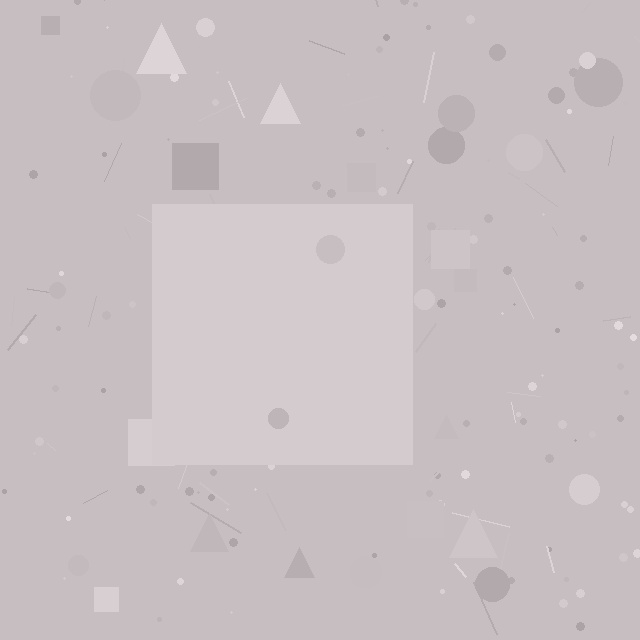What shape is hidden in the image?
A square is hidden in the image.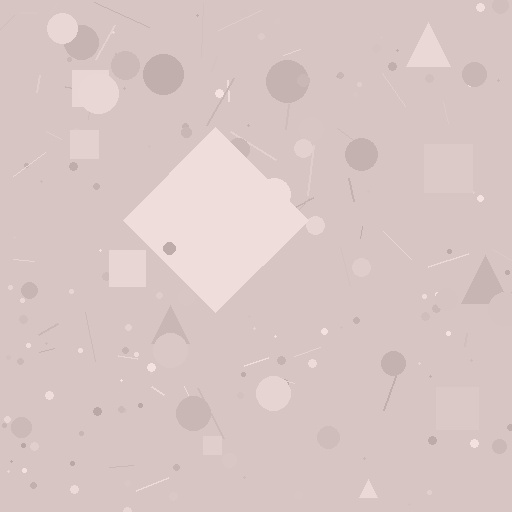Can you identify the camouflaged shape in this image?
The camouflaged shape is a diamond.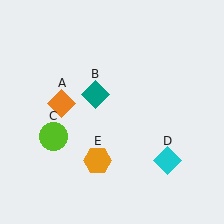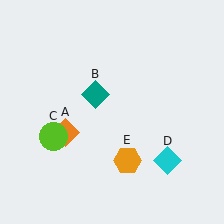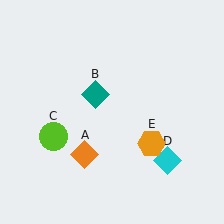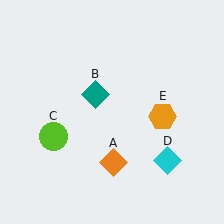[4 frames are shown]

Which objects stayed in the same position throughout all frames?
Teal diamond (object B) and lime circle (object C) and cyan diamond (object D) remained stationary.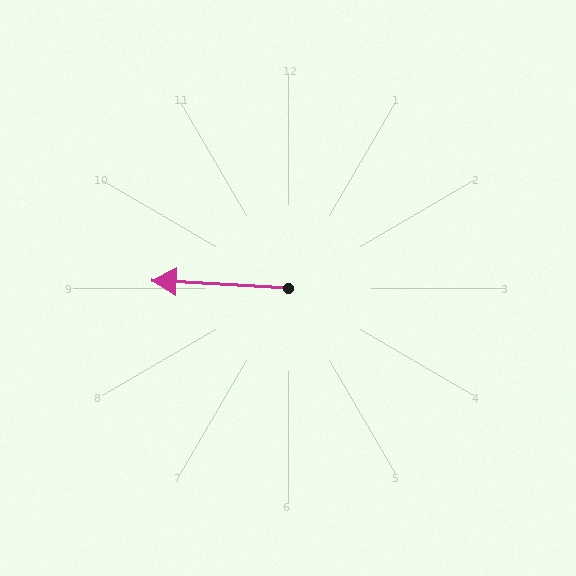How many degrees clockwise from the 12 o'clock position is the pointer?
Approximately 273 degrees.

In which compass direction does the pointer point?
West.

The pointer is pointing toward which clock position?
Roughly 9 o'clock.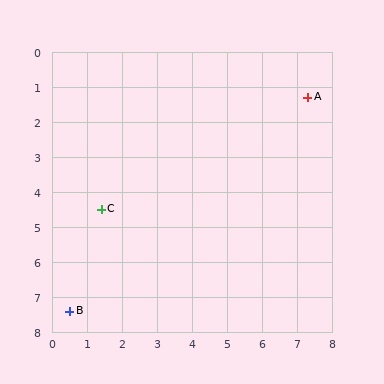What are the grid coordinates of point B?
Point B is at approximately (0.5, 7.4).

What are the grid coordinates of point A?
Point A is at approximately (7.3, 1.3).